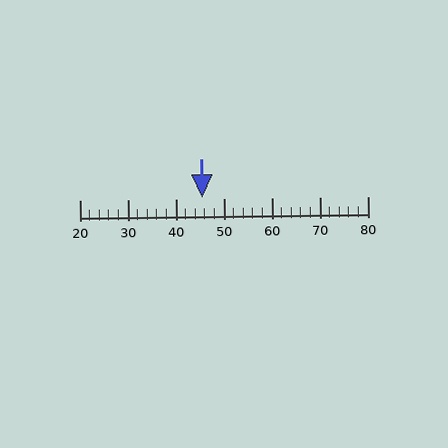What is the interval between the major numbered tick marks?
The major tick marks are spaced 10 units apart.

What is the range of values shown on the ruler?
The ruler shows values from 20 to 80.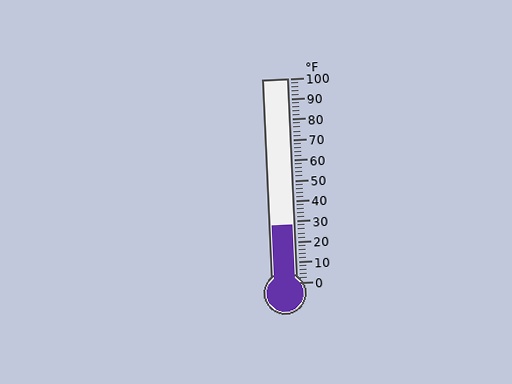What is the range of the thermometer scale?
The thermometer scale ranges from 0°F to 100°F.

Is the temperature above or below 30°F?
The temperature is below 30°F.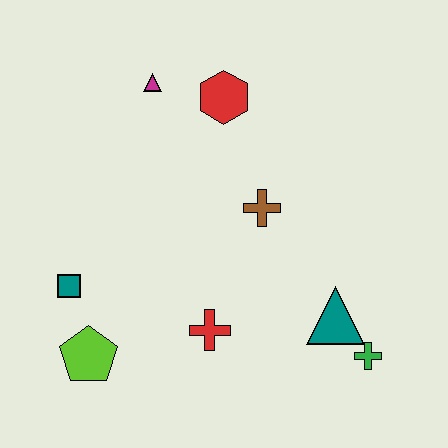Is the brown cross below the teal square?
No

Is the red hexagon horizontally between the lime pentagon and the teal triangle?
Yes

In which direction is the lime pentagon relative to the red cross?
The lime pentagon is to the left of the red cross.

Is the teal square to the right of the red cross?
No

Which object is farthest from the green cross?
The magenta triangle is farthest from the green cross.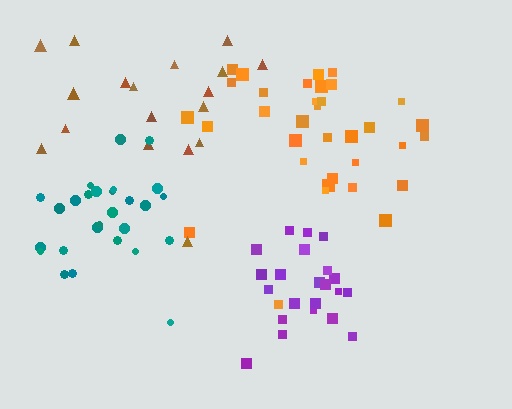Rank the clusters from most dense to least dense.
purple, teal, orange, brown.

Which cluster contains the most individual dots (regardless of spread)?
Orange (34).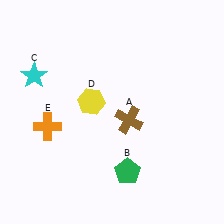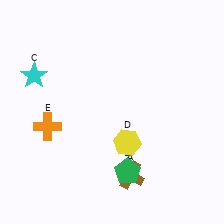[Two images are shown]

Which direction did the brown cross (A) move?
The brown cross (A) moved down.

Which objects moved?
The objects that moved are: the brown cross (A), the yellow hexagon (D).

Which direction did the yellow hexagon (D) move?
The yellow hexagon (D) moved down.